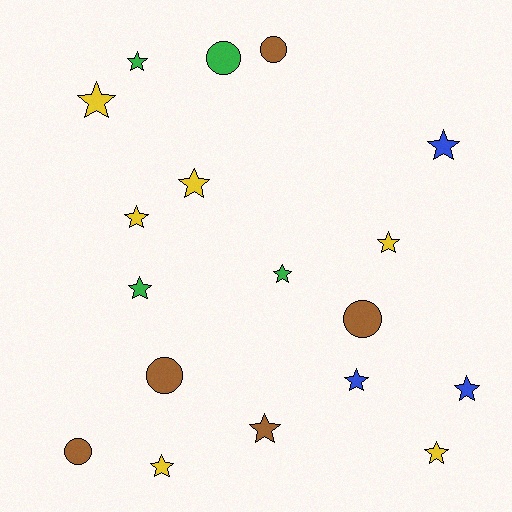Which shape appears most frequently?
Star, with 13 objects.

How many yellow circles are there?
There are no yellow circles.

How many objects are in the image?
There are 18 objects.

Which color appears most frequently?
Yellow, with 6 objects.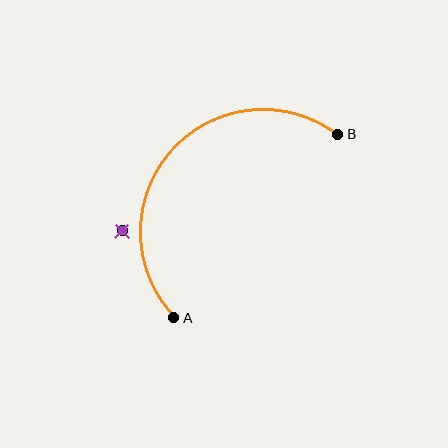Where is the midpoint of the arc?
The arc midpoint is the point on the curve farthest from the straight line joining A and B. It sits above and to the left of that line.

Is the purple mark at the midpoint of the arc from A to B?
No — the purple mark does not lie on the arc at all. It sits slightly outside the curve.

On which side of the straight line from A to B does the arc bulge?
The arc bulges above and to the left of the straight line connecting A and B.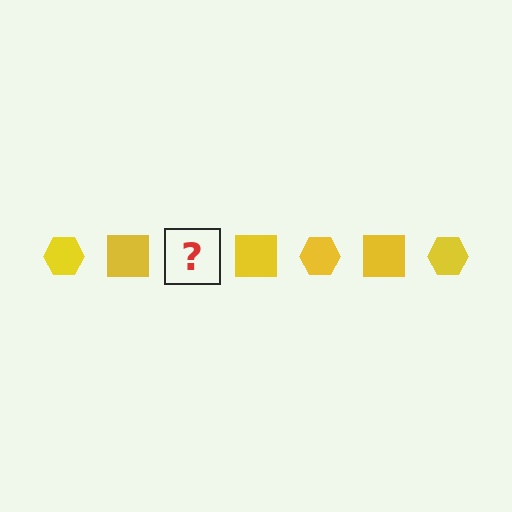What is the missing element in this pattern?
The missing element is a yellow hexagon.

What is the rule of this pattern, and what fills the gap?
The rule is that the pattern cycles through hexagon, square shapes in yellow. The gap should be filled with a yellow hexagon.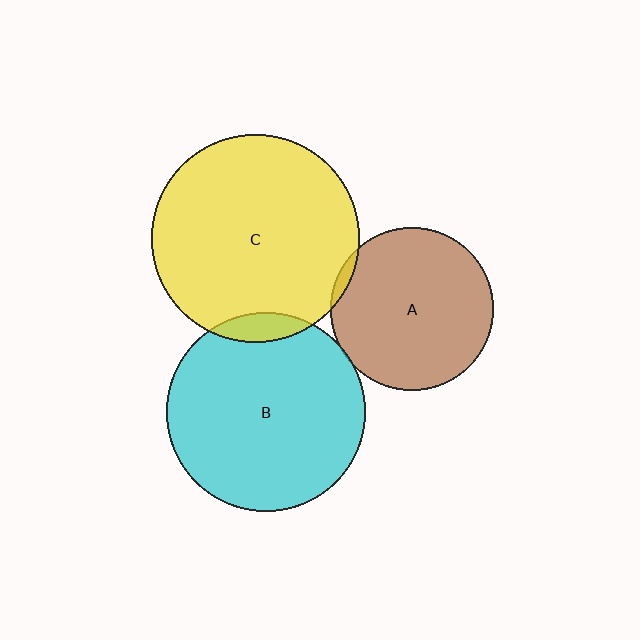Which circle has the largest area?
Circle C (yellow).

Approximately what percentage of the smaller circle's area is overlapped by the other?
Approximately 5%.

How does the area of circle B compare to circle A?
Approximately 1.5 times.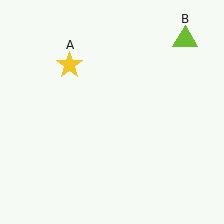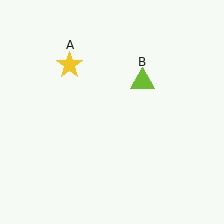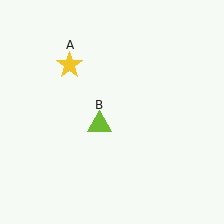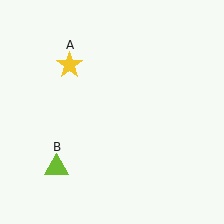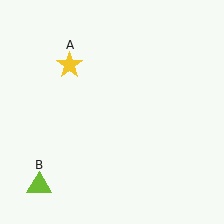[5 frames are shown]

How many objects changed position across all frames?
1 object changed position: lime triangle (object B).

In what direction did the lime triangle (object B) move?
The lime triangle (object B) moved down and to the left.